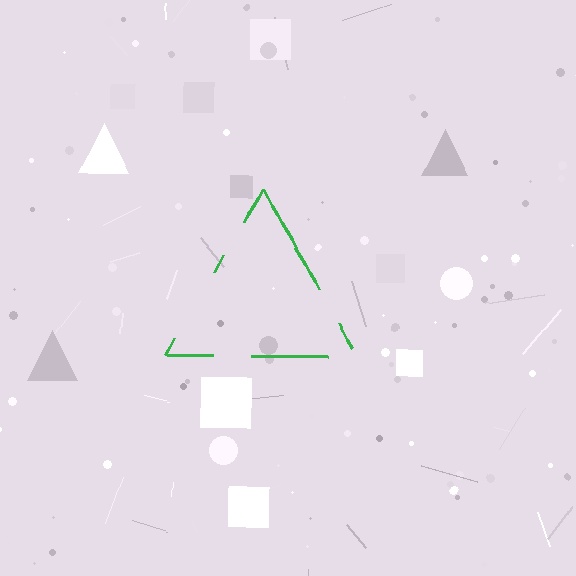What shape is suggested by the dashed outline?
The dashed outline suggests a triangle.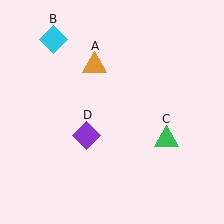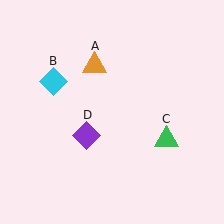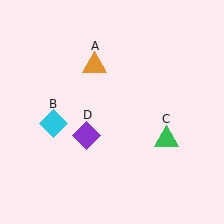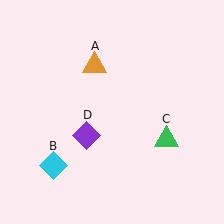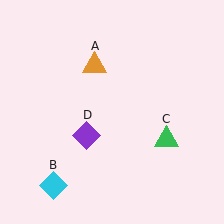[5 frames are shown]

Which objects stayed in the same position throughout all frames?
Orange triangle (object A) and green triangle (object C) and purple diamond (object D) remained stationary.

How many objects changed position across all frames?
1 object changed position: cyan diamond (object B).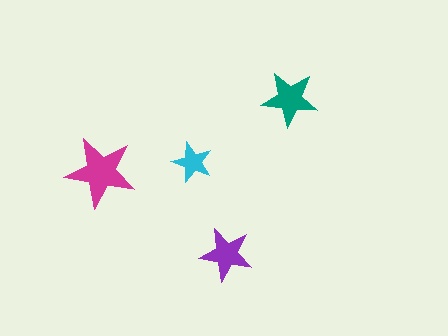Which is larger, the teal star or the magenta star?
The magenta one.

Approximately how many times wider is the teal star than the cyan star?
About 1.5 times wider.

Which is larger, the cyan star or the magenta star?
The magenta one.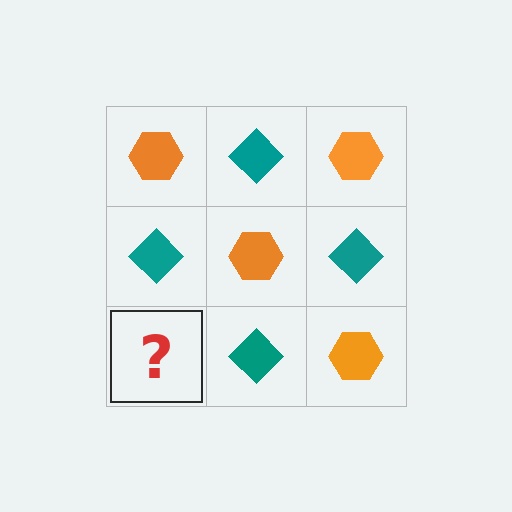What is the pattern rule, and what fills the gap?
The rule is that it alternates orange hexagon and teal diamond in a checkerboard pattern. The gap should be filled with an orange hexagon.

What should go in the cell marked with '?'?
The missing cell should contain an orange hexagon.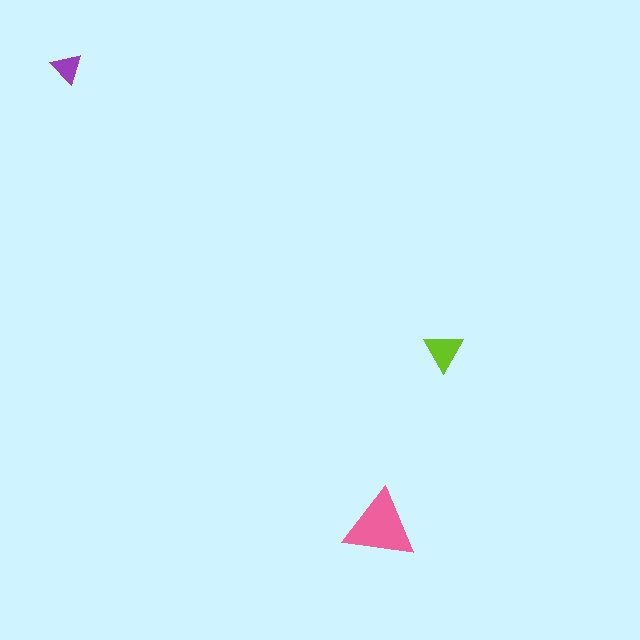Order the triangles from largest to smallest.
the pink one, the lime one, the purple one.